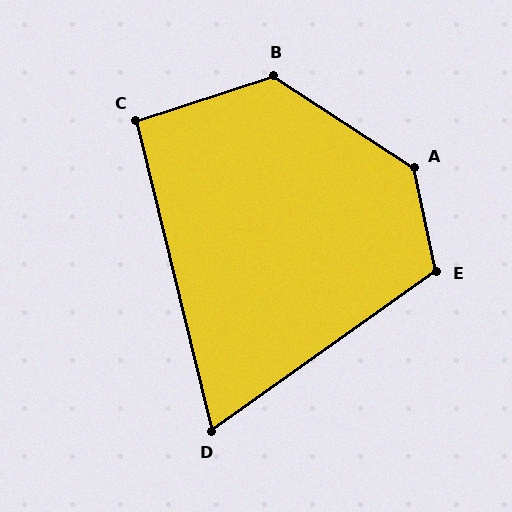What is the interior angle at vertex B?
Approximately 129 degrees (obtuse).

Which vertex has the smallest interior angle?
D, at approximately 68 degrees.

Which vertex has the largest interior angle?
A, at approximately 135 degrees.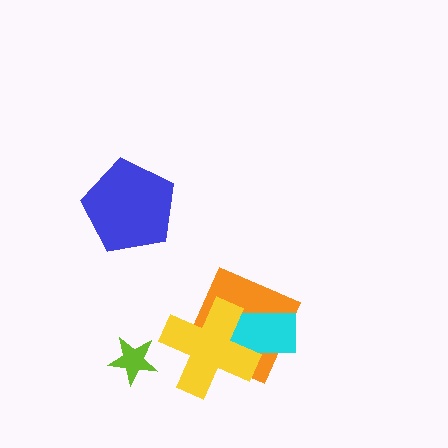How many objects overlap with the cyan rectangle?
2 objects overlap with the cyan rectangle.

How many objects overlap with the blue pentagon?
0 objects overlap with the blue pentagon.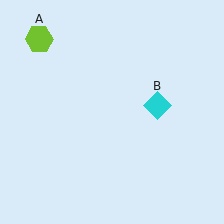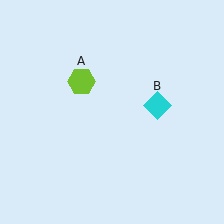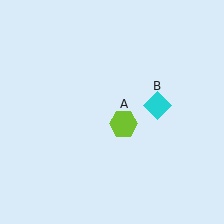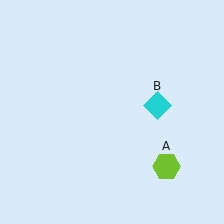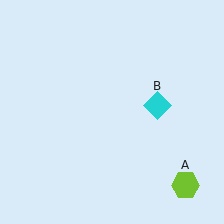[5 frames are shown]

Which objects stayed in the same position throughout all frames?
Cyan diamond (object B) remained stationary.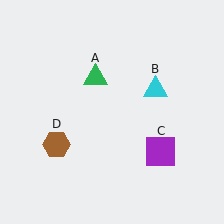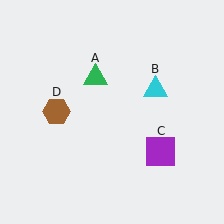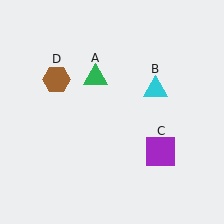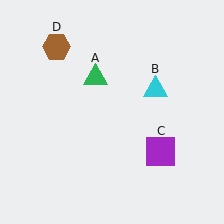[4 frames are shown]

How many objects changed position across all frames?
1 object changed position: brown hexagon (object D).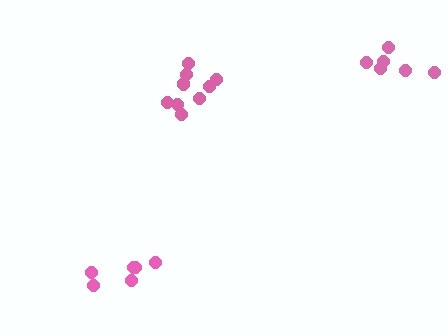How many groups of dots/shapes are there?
There are 3 groups.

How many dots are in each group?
Group 1: 6 dots, Group 2: 9 dots, Group 3: 6 dots (21 total).